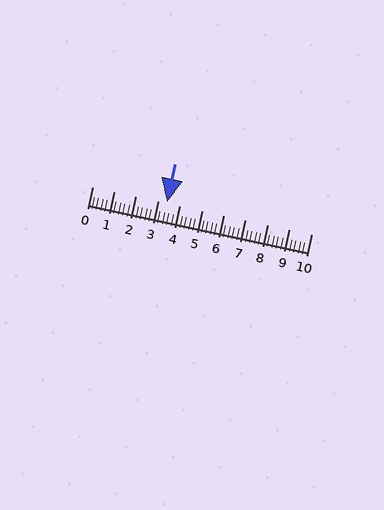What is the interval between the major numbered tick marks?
The major tick marks are spaced 1 units apart.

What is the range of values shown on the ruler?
The ruler shows values from 0 to 10.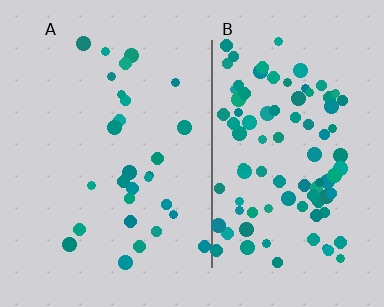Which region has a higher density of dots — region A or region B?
B (the right).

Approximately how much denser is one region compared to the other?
Approximately 3.3× — region B over region A.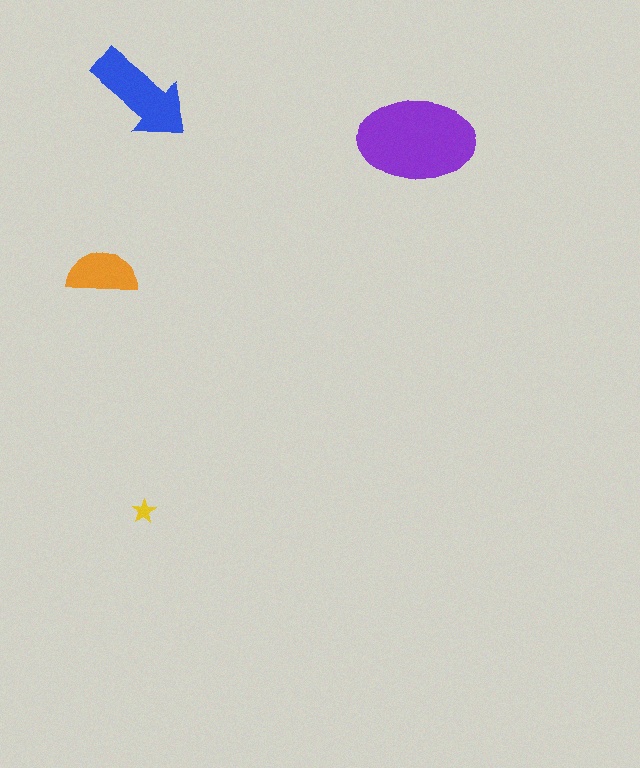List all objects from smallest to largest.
The yellow star, the orange semicircle, the blue arrow, the purple ellipse.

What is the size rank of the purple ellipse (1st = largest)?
1st.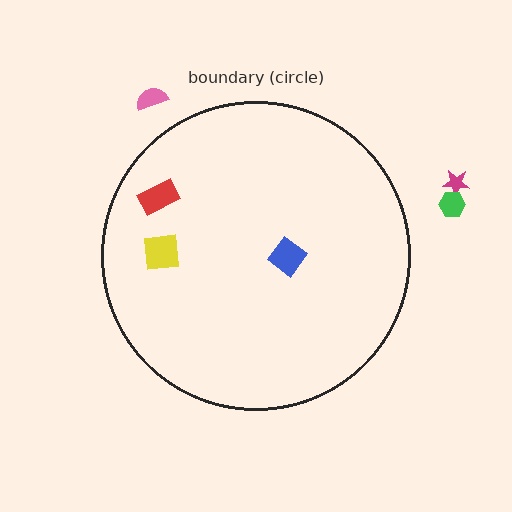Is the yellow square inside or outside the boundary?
Inside.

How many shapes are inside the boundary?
3 inside, 3 outside.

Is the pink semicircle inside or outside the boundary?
Outside.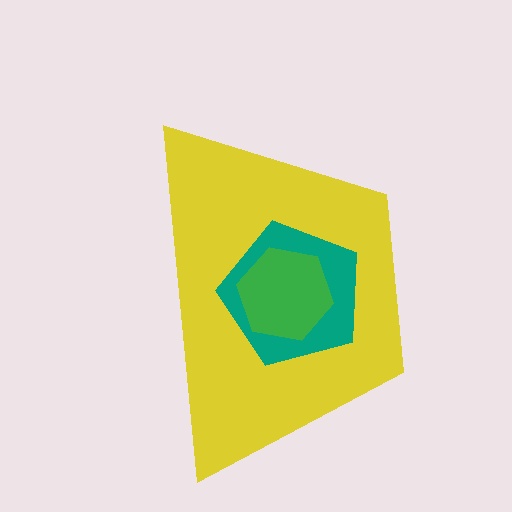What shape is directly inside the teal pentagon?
The green hexagon.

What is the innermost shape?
The green hexagon.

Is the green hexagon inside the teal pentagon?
Yes.